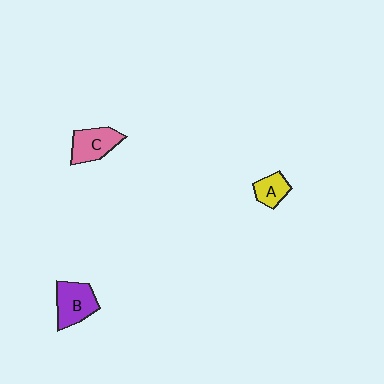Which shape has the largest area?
Shape B (purple).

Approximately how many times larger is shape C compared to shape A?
Approximately 1.6 times.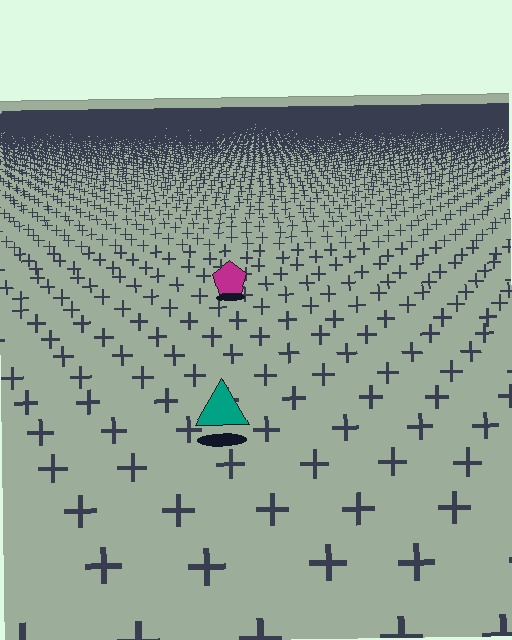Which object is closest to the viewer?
The teal triangle is closest. The texture marks near it are larger and more spread out.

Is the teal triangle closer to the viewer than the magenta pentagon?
Yes. The teal triangle is closer — you can tell from the texture gradient: the ground texture is coarser near it.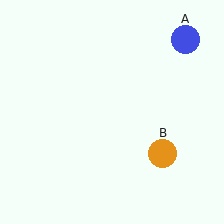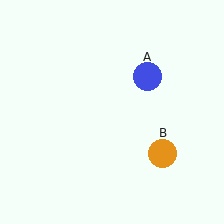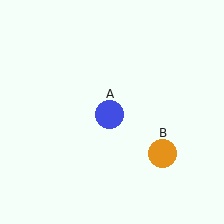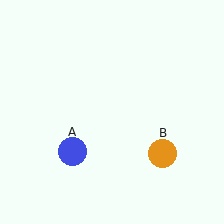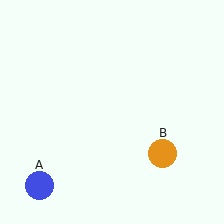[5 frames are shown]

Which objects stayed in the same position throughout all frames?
Orange circle (object B) remained stationary.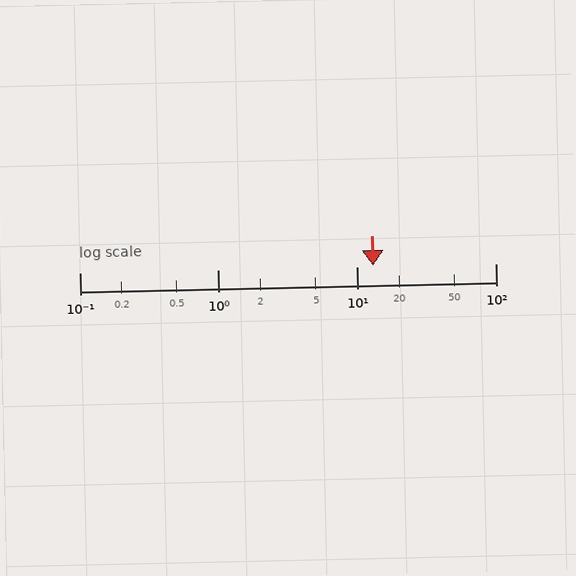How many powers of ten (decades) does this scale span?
The scale spans 3 decades, from 0.1 to 100.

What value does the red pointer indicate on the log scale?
The pointer indicates approximately 13.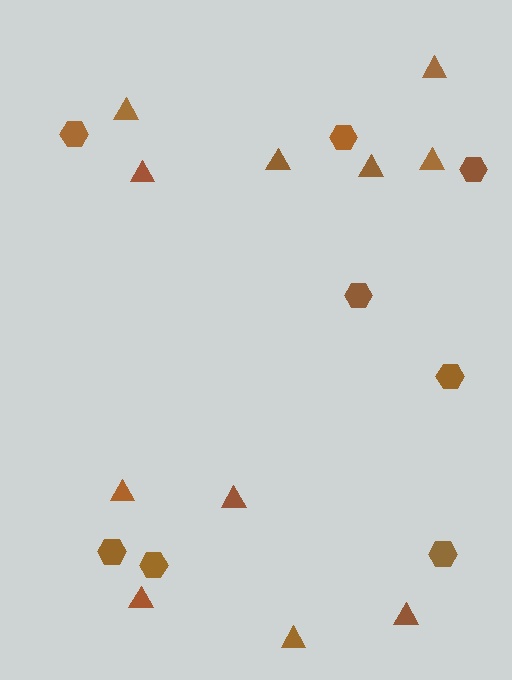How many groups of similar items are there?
There are 2 groups: one group of triangles (11) and one group of hexagons (8).